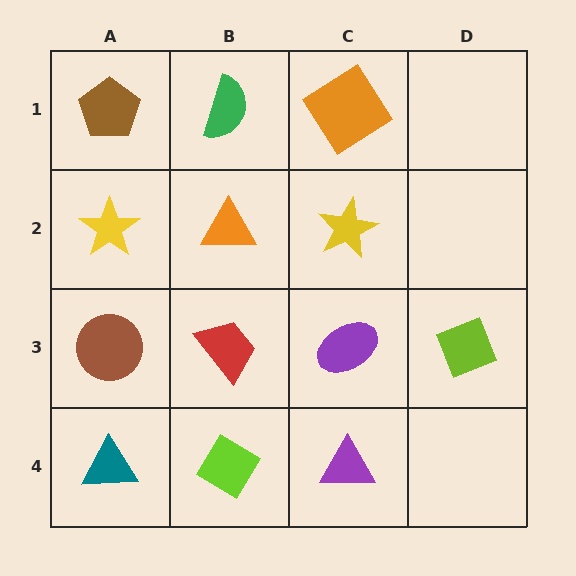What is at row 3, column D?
A lime diamond.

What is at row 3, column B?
A red trapezoid.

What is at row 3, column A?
A brown circle.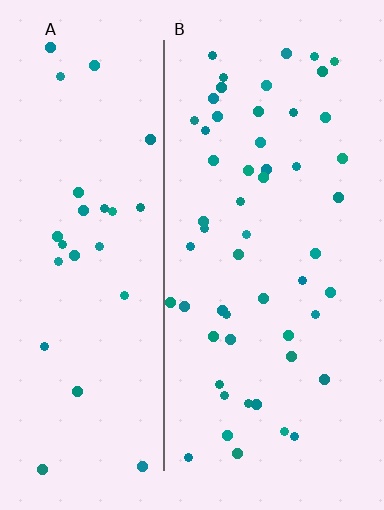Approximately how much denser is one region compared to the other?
Approximately 1.9× — region B over region A.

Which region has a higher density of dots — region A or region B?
B (the right).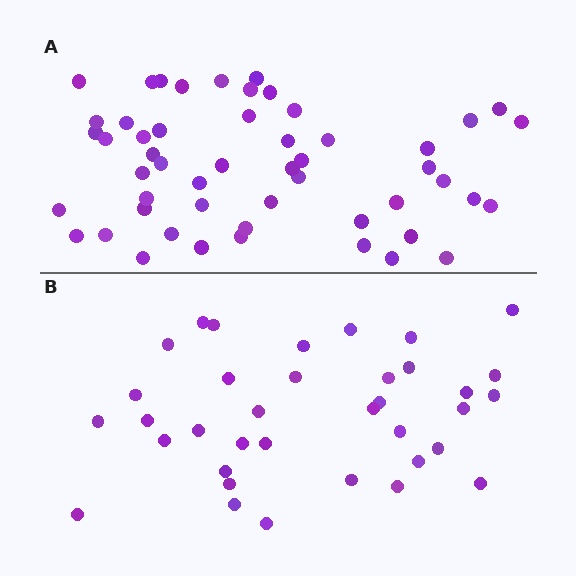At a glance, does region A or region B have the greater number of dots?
Region A (the top region) has more dots.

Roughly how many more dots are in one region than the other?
Region A has approximately 15 more dots than region B.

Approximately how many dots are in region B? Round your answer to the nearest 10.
About 40 dots. (The exact count is 36, which rounds to 40.)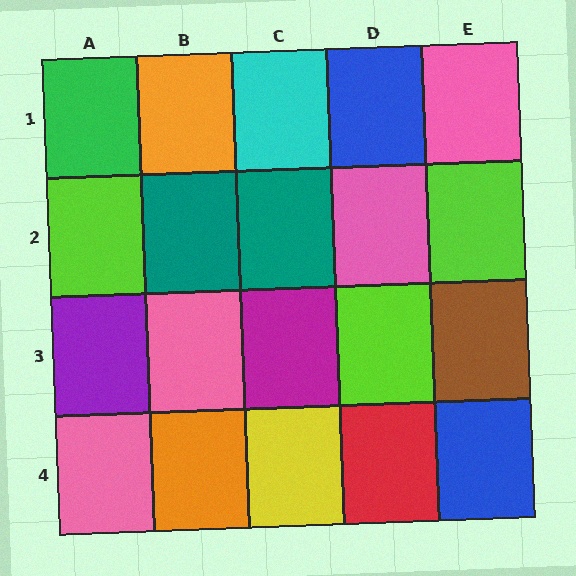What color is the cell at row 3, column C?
Magenta.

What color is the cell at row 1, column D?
Blue.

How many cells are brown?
1 cell is brown.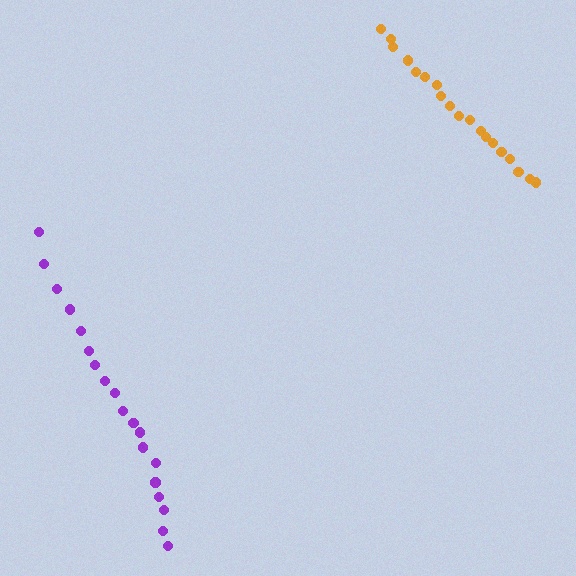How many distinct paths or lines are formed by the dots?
There are 2 distinct paths.